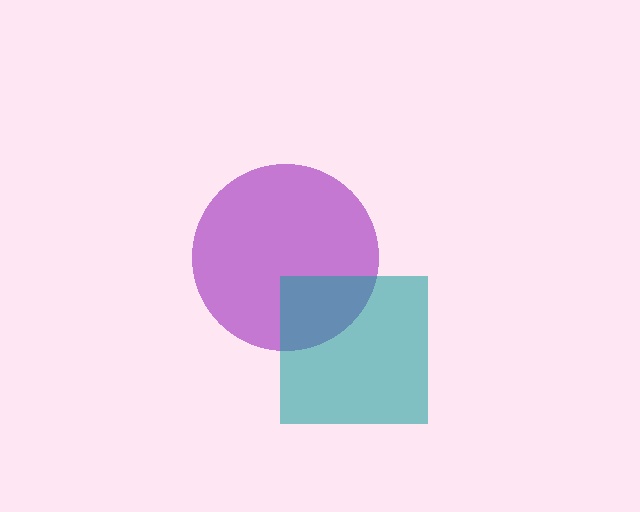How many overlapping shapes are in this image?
There are 2 overlapping shapes in the image.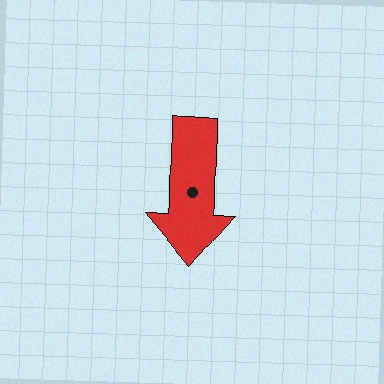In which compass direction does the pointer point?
South.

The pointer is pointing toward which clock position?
Roughly 6 o'clock.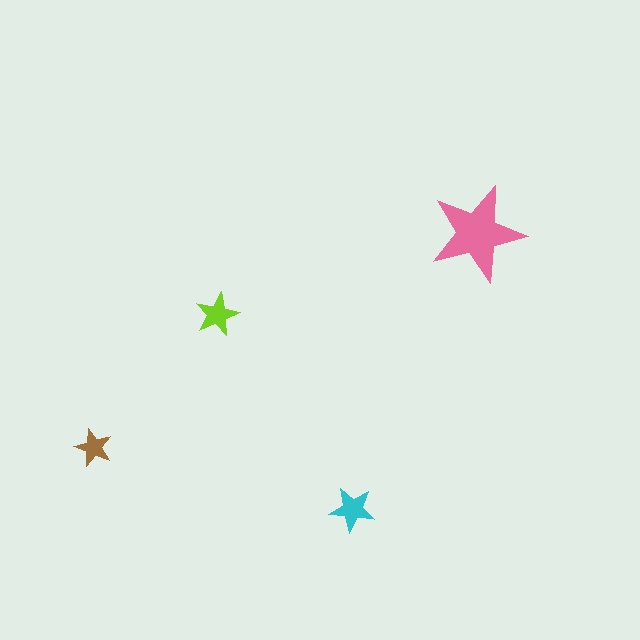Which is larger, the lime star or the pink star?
The pink one.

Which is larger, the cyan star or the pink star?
The pink one.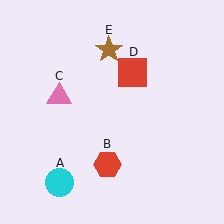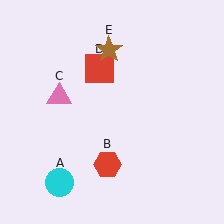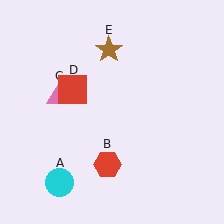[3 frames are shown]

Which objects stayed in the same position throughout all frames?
Cyan circle (object A) and red hexagon (object B) and pink triangle (object C) and brown star (object E) remained stationary.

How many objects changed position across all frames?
1 object changed position: red square (object D).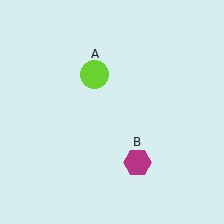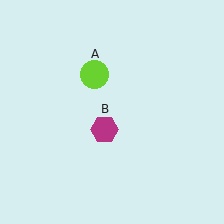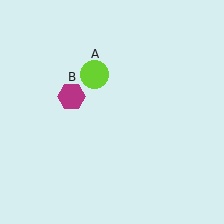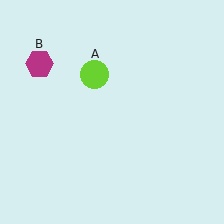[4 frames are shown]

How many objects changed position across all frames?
1 object changed position: magenta hexagon (object B).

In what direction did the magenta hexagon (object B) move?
The magenta hexagon (object B) moved up and to the left.